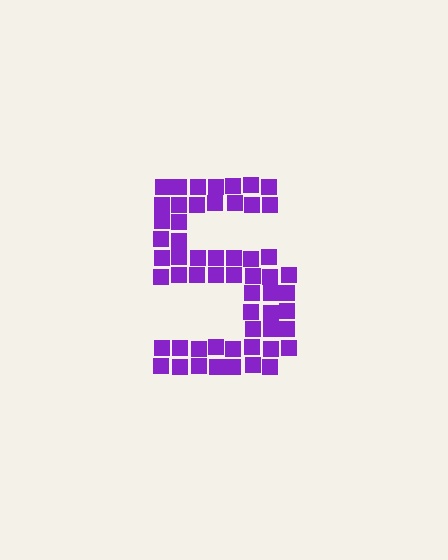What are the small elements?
The small elements are squares.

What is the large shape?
The large shape is the digit 5.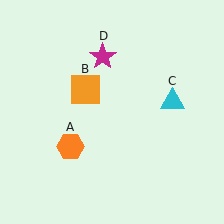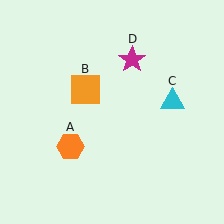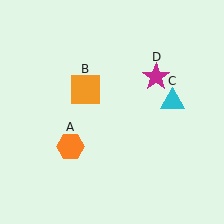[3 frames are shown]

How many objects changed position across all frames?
1 object changed position: magenta star (object D).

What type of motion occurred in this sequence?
The magenta star (object D) rotated clockwise around the center of the scene.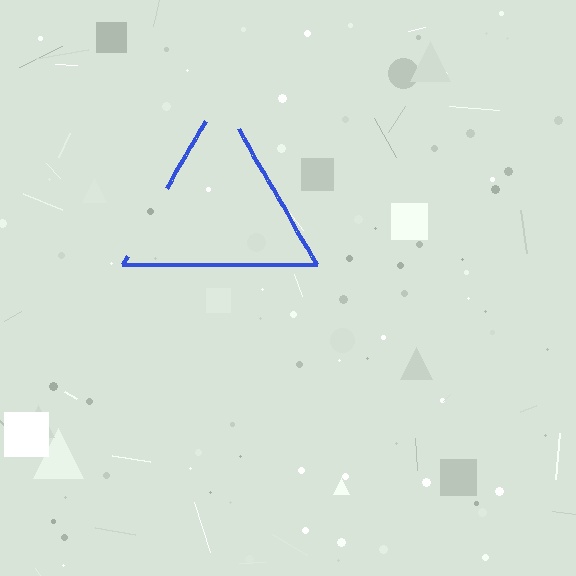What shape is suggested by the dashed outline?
The dashed outline suggests a triangle.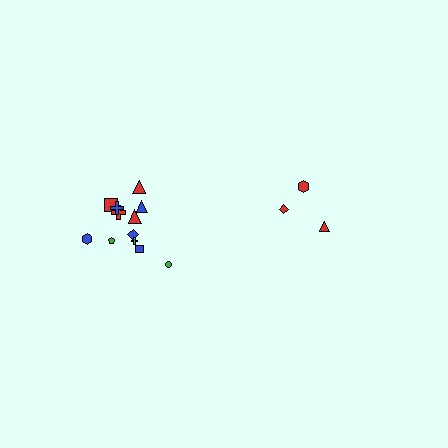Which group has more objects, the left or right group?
The left group.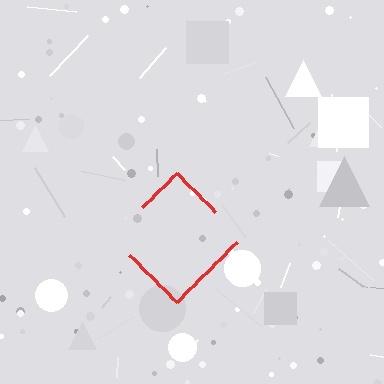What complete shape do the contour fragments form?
The contour fragments form a diamond.